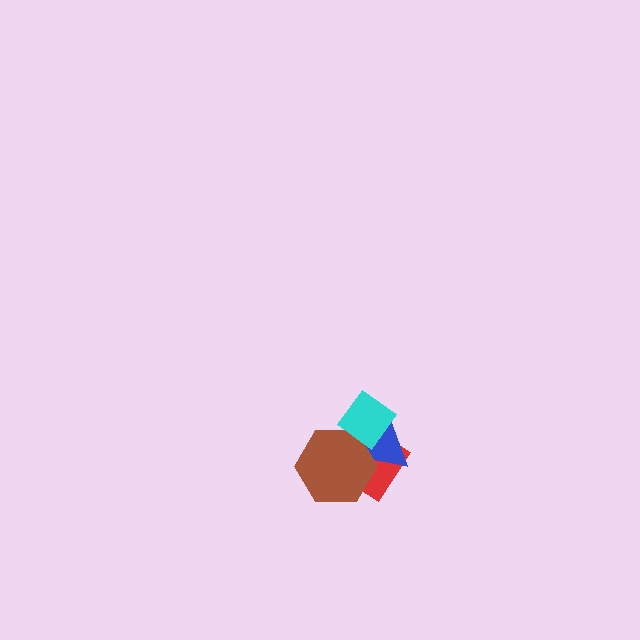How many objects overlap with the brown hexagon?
3 objects overlap with the brown hexagon.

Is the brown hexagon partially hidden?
Yes, it is partially covered by another shape.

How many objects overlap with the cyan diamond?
3 objects overlap with the cyan diamond.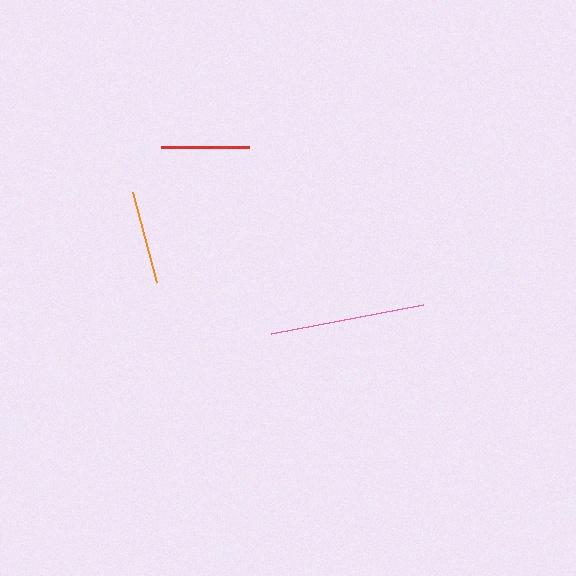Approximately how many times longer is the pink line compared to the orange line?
The pink line is approximately 1.7 times the length of the orange line.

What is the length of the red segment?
The red segment is approximately 88 pixels long.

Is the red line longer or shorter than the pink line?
The pink line is longer than the red line.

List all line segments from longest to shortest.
From longest to shortest: pink, orange, red.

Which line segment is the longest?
The pink line is the longest at approximately 155 pixels.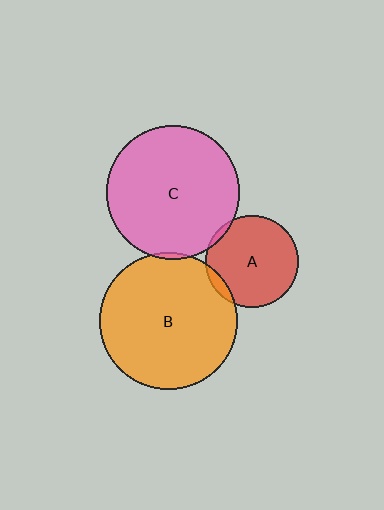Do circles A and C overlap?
Yes.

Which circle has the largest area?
Circle B (orange).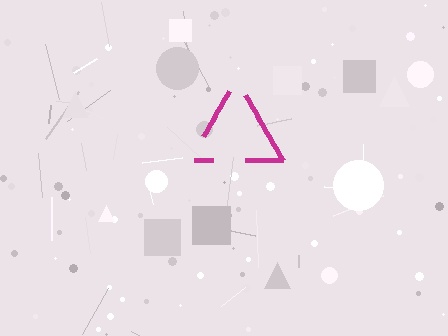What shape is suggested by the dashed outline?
The dashed outline suggests a triangle.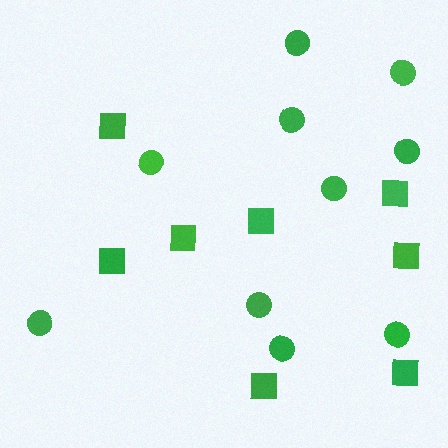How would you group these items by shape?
There are 2 groups: one group of squares (8) and one group of circles (10).